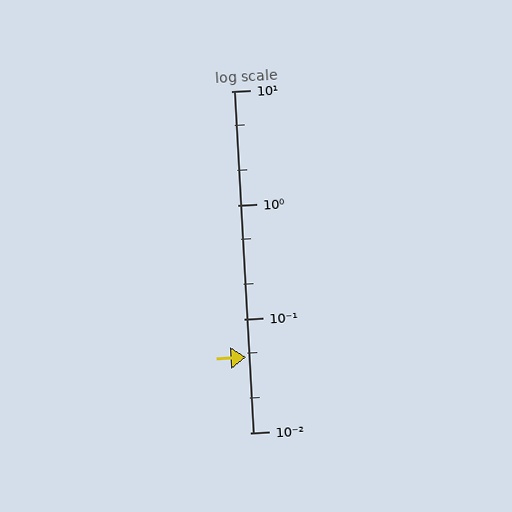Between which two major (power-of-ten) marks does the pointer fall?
The pointer is between 0.01 and 0.1.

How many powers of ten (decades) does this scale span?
The scale spans 3 decades, from 0.01 to 10.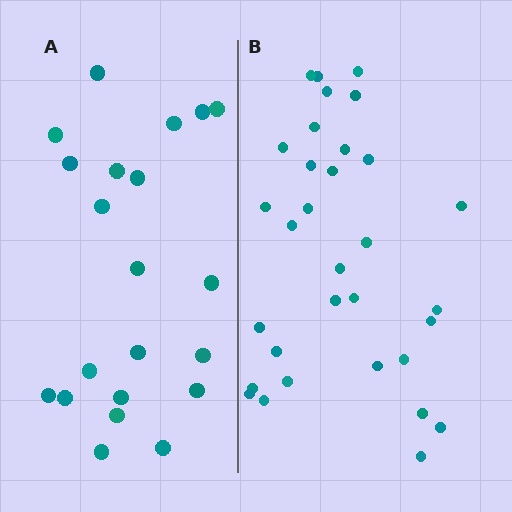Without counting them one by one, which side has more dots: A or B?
Region B (the right region) has more dots.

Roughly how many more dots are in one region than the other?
Region B has roughly 12 or so more dots than region A.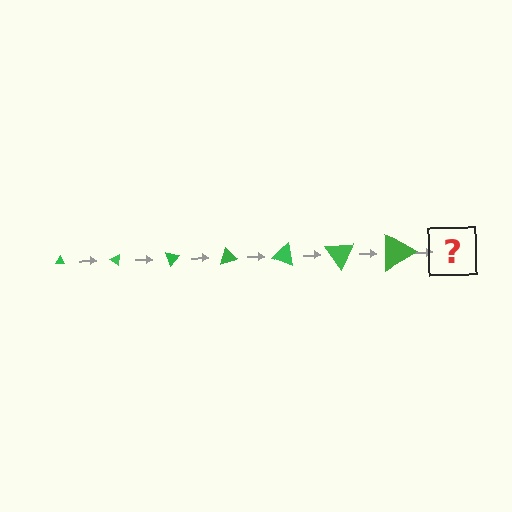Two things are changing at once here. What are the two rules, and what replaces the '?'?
The two rules are that the triangle grows larger each step and it rotates 35 degrees each step. The '?' should be a triangle, larger than the previous one and rotated 245 degrees from the start.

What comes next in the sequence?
The next element should be a triangle, larger than the previous one and rotated 245 degrees from the start.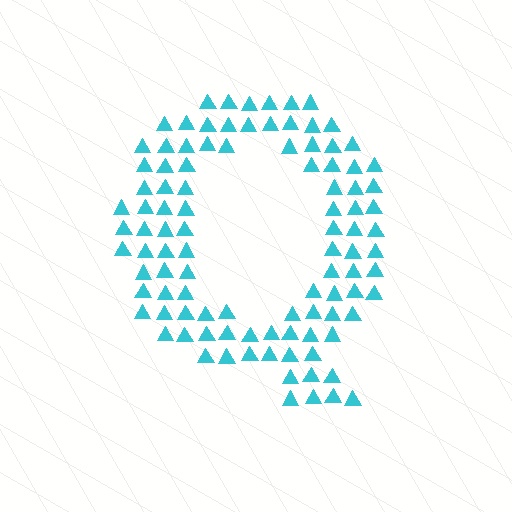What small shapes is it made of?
It is made of small triangles.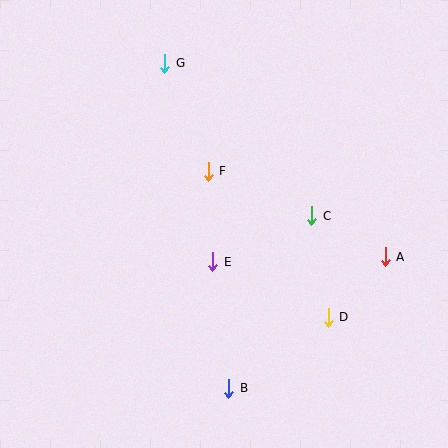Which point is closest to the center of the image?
Point E at (213, 262) is closest to the center.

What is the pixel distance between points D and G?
The distance between D and G is 302 pixels.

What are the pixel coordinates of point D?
Point D is at (328, 317).